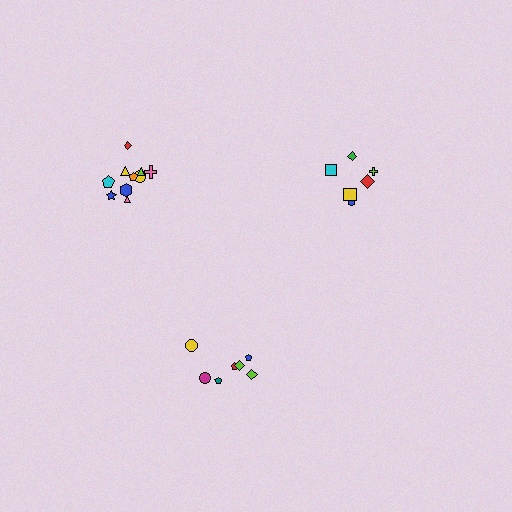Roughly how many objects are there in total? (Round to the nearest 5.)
Roughly 25 objects in total.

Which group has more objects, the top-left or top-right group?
The top-left group.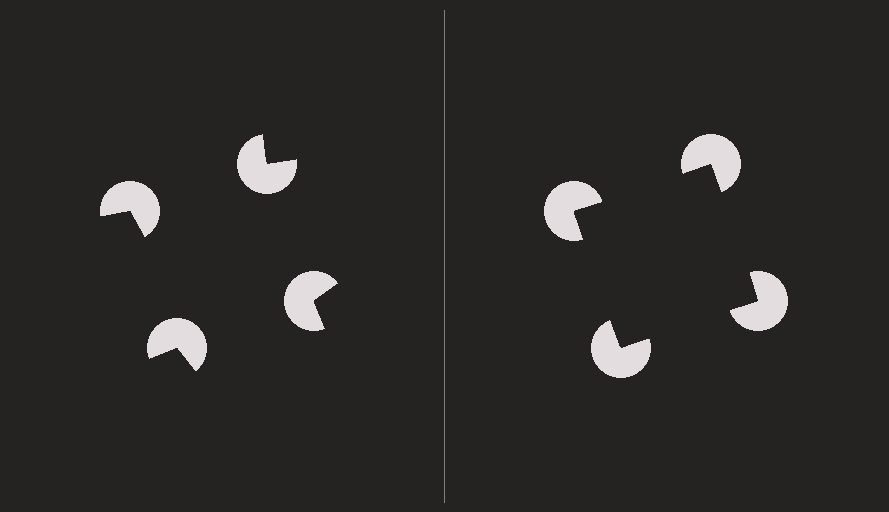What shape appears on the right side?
An illusory square.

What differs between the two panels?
The pac-man discs are positioned identically on both sides; only the wedge orientations differ. On the right they align to a square; on the left they are misaligned.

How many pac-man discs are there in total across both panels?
8 — 4 on each side.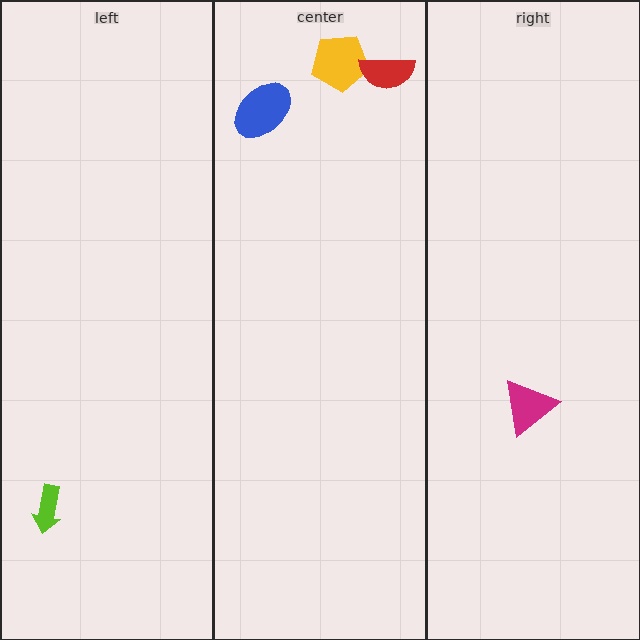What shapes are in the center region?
The yellow pentagon, the blue ellipse, the red semicircle.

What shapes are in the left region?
The lime arrow.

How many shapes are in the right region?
1.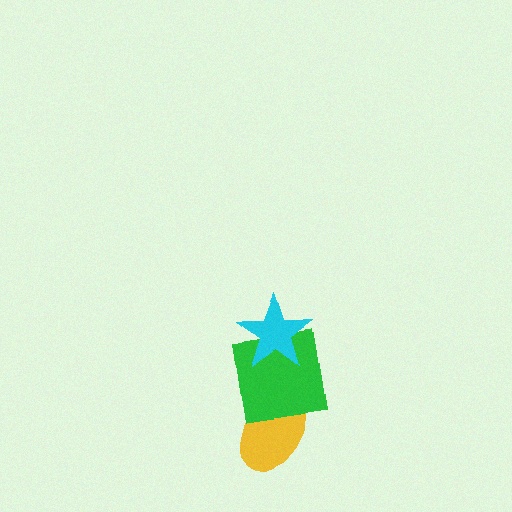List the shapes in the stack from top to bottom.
From top to bottom: the cyan star, the green square, the yellow ellipse.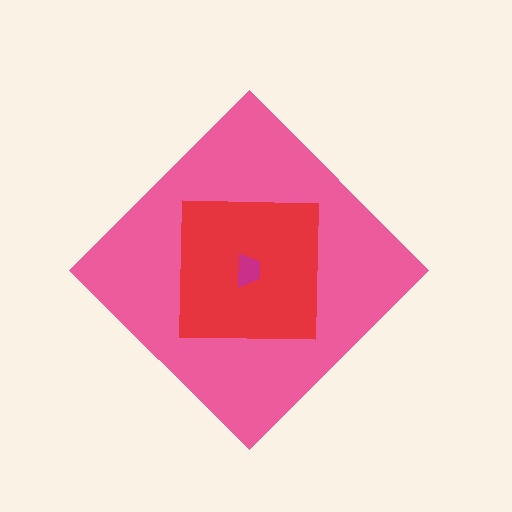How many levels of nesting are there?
3.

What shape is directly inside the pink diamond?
The red square.